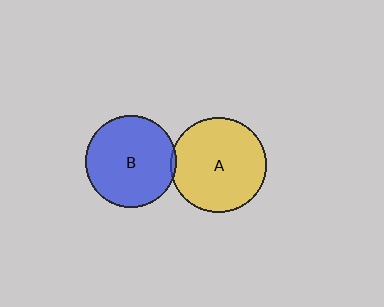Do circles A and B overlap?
Yes.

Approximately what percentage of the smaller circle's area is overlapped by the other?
Approximately 5%.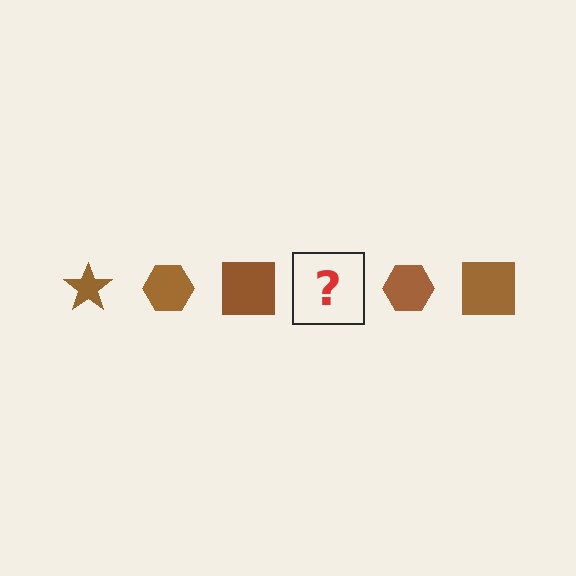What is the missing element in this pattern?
The missing element is a brown star.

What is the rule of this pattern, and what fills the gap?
The rule is that the pattern cycles through star, hexagon, square shapes in brown. The gap should be filled with a brown star.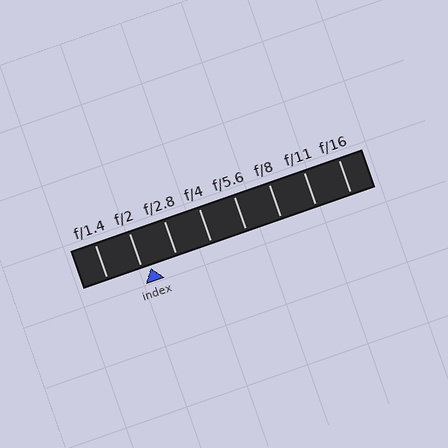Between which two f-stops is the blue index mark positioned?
The index mark is between f/2 and f/2.8.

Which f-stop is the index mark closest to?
The index mark is closest to f/2.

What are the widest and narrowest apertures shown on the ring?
The widest aperture shown is f/1.4 and the narrowest is f/16.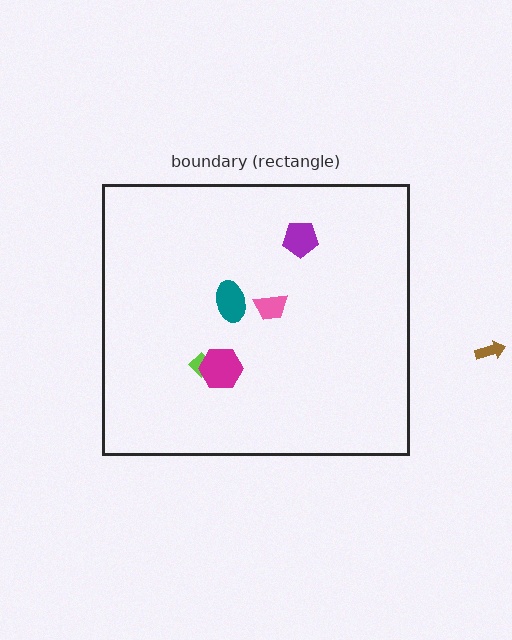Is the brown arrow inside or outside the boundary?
Outside.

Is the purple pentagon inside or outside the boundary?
Inside.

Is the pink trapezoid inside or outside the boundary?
Inside.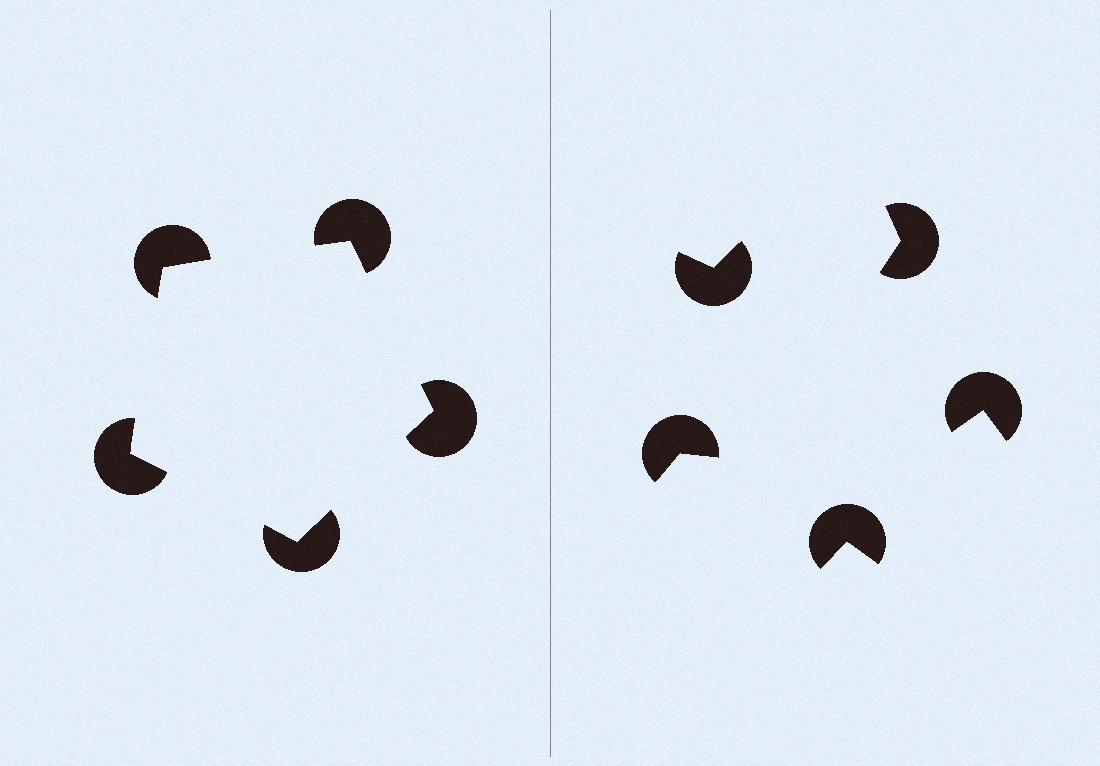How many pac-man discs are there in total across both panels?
10 — 5 on each side.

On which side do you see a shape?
An illusory pentagon appears on the left side. On the right side the wedge cuts are rotated, so no coherent shape forms.